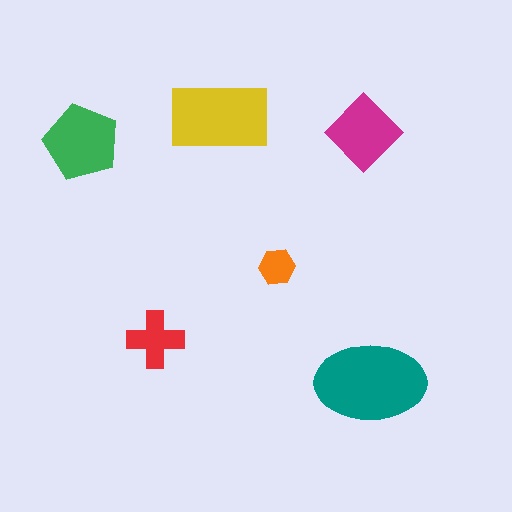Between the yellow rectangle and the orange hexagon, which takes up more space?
The yellow rectangle.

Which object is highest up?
The yellow rectangle is topmost.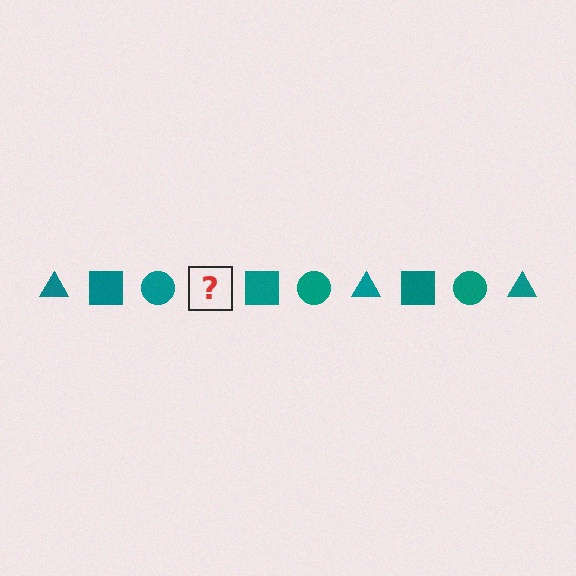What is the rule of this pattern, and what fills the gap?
The rule is that the pattern cycles through triangle, square, circle shapes in teal. The gap should be filled with a teal triangle.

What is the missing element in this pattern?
The missing element is a teal triangle.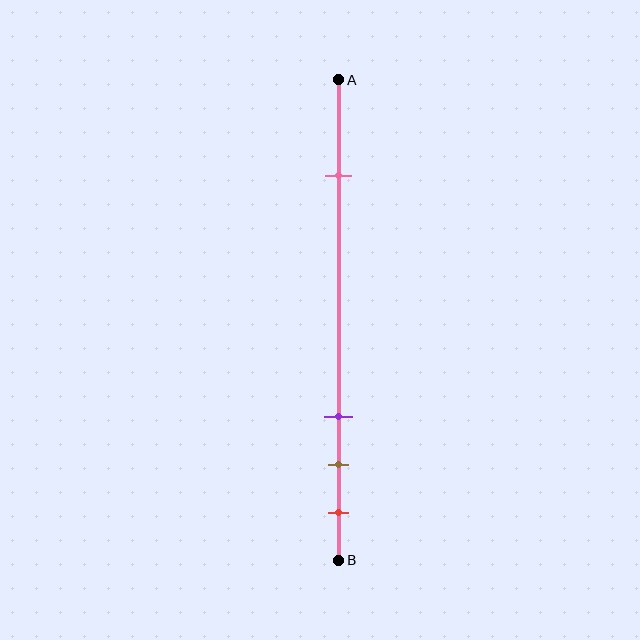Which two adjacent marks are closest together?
The brown and red marks are the closest adjacent pair.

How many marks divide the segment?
There are 4 marks dividing the segment.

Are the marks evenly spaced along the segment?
No, the marks are not evenly spaced.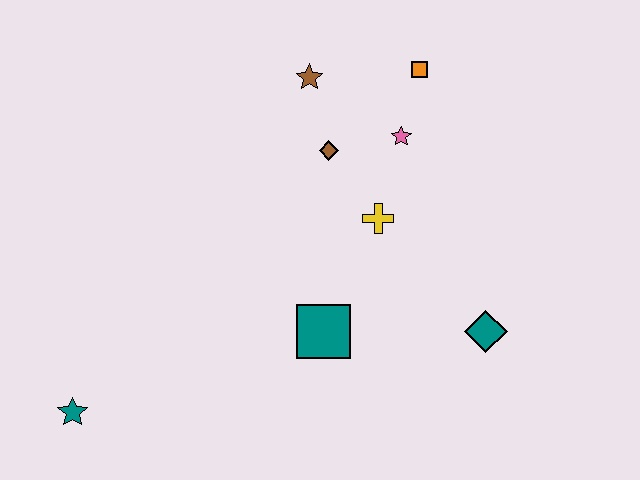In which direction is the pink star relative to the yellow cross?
The pink star is above the yellow cross.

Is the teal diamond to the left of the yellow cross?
No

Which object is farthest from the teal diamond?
The teal star is farthest from the teal diamond.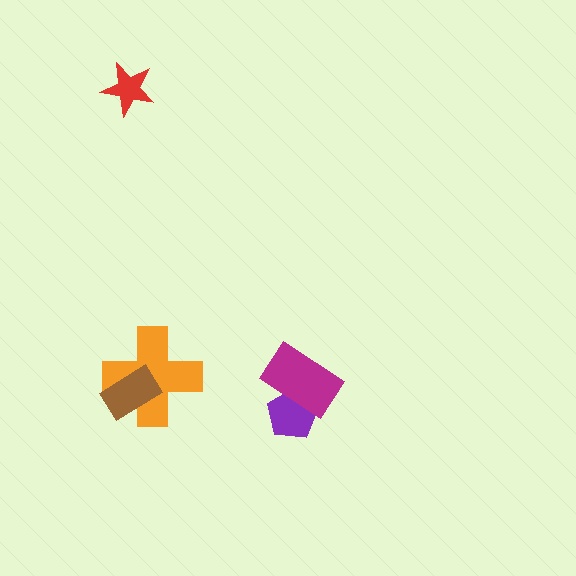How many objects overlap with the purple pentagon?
1 object overlaps with the purple pentagon.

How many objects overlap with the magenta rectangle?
1 object overlaps with the magenta rectangle.